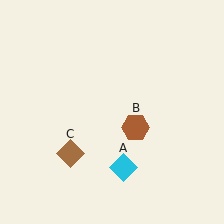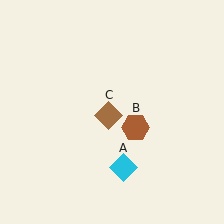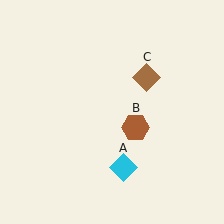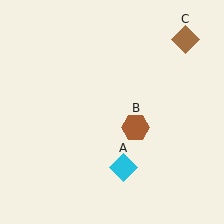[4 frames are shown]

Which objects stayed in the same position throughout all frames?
Cyan diamond (object A) and brown hexagon (object B) remained stationary.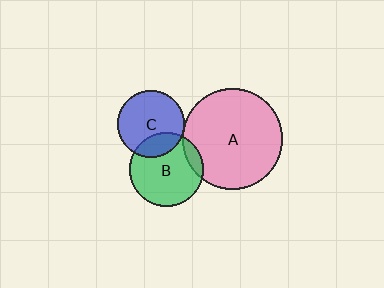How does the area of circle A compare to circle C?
Approximately 2.2 times.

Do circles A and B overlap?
Yes.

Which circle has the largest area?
Circle A (pink).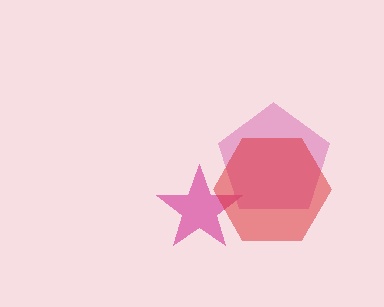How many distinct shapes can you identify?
There are 3 distinct shapes: a magenta star, a pink pentagon, a red hexagon.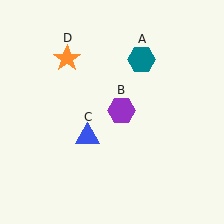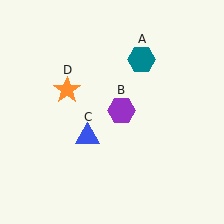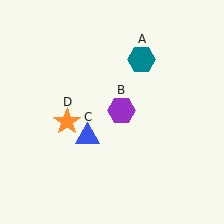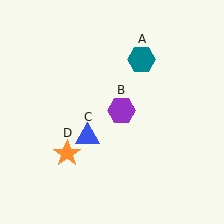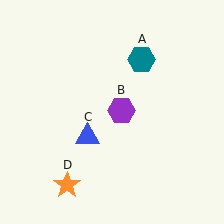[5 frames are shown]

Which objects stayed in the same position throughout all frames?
Teal hexagon (object A) and purple hexagon (object B) and blue triangle (object C) remained stationary.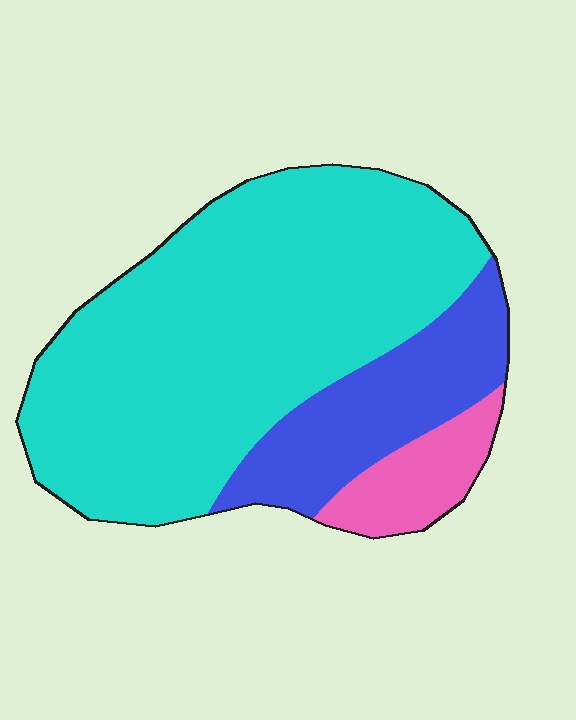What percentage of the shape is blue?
Blue takes up about one fifth (1/5) of the shape.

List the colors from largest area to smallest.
From largest to smallest: cyan, blue, pink.